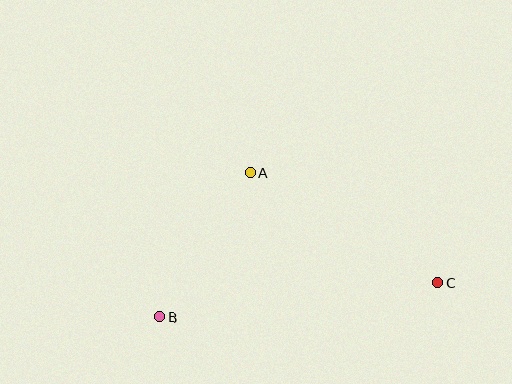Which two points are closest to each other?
Points A and B are closest to each other.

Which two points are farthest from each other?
Points B and C are farthest from each other.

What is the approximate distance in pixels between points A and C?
The distance between A and C is approximately 217 pixels.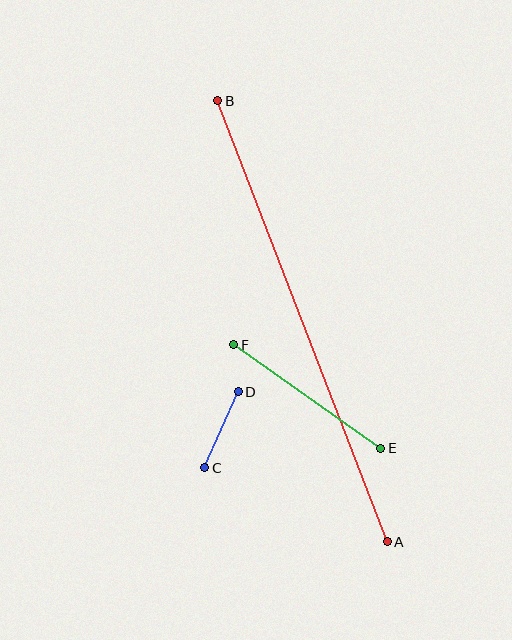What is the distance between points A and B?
The distance is approximately 473 pixels.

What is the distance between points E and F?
The distance is approximately 180 pixels.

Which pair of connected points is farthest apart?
Points A and B are farthest apart.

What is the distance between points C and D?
The distance is approximately 83 pixels.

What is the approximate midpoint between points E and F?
The midpoint is at approximately (307, 397) pixels.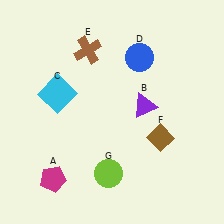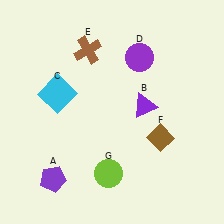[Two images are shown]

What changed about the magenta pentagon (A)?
In Image 1, A is magenta. In Image 2, it changed to purple.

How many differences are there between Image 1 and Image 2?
There are 2 differences between the two images.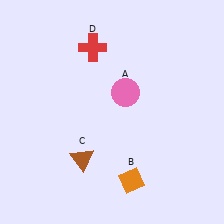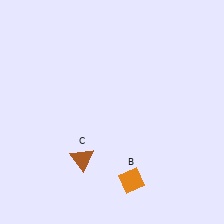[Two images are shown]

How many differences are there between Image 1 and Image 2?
There are 2 differences between the two images.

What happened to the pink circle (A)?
The pink circle (A) was removed in Image 2. It was in the top-right area of Image 1.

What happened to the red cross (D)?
The red cross (D) was removed in Image 2. It was in the top-left area of Image 1.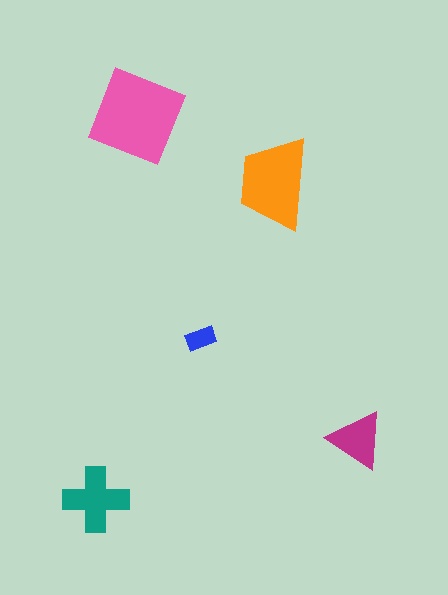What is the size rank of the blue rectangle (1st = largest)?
5th.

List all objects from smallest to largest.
The blue rectangle, the magenta triangle, the teal cross, the orange trapezoid, the pink diamond.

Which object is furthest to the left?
The teal cross is leftmost.